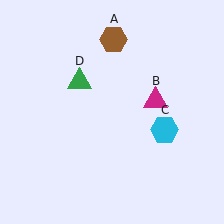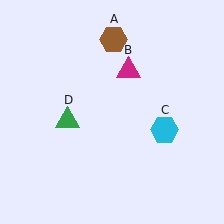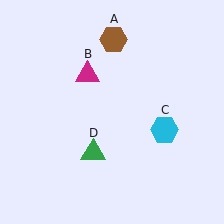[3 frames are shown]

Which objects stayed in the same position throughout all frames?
Brown hexagon (object A) and cyan hexagon (object C) remained stationary.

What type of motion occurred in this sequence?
The magenta triangle (object B), green triangle (object D) rotated counterclockwise around the center of the scene.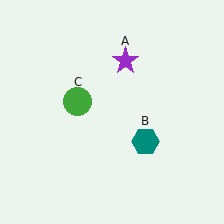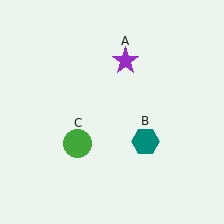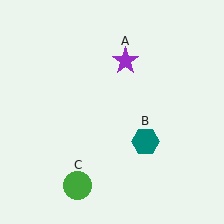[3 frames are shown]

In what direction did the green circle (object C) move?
The green circle (object C) moved down.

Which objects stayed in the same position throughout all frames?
Purple star (object A) and teal hexagon (object B) remained stationary.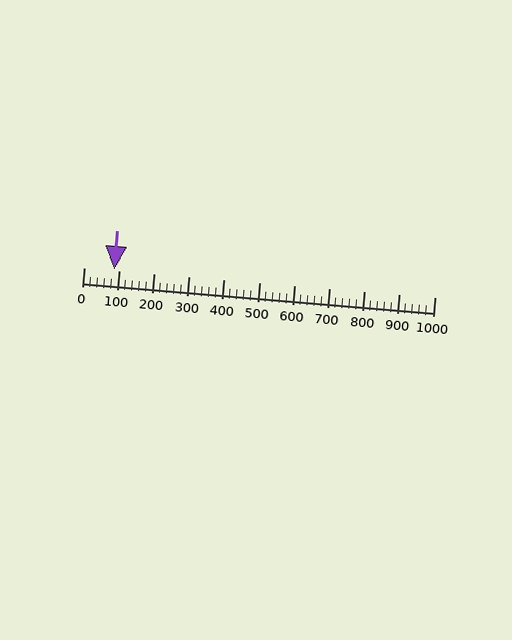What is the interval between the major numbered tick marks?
The major tick marks are spaced 100 units apart.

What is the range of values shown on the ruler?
The ruler shows values from 0 to 1000.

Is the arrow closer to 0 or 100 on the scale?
The arrow is closer to 100.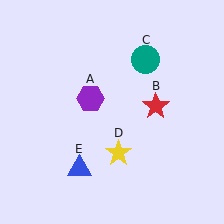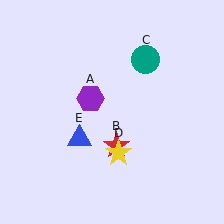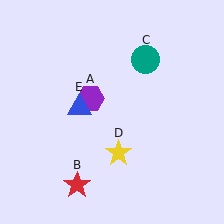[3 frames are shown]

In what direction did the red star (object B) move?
The red star (object B) moved down and to the left.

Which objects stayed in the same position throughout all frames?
Purple hexagon (object A) and teal circle (object C) and yellow star (object D) remained stationary.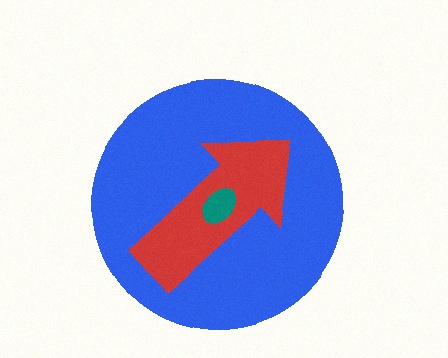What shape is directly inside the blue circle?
The red arrow.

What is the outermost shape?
The blue circle.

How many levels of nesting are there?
3.